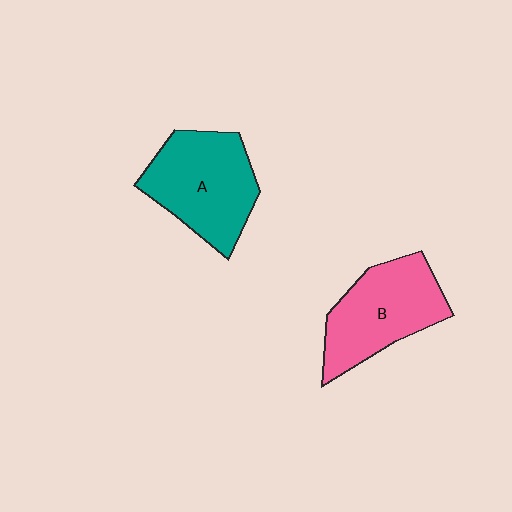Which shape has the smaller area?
Shape B (pink).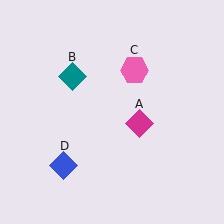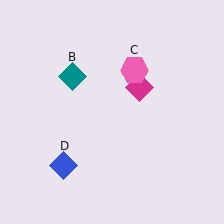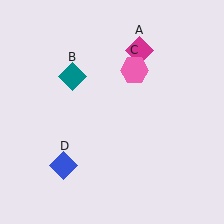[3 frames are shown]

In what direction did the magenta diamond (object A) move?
The magenta diamond (object A) moved up.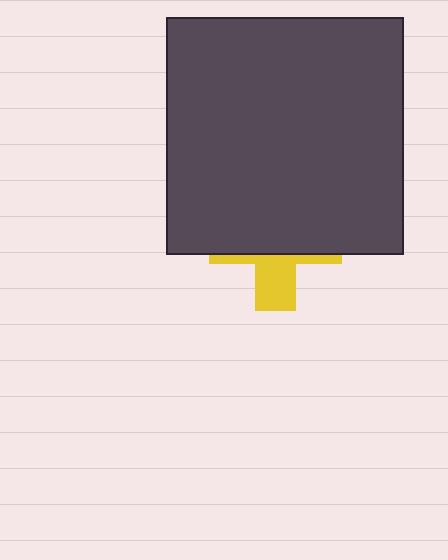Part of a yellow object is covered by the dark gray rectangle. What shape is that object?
It is a cross.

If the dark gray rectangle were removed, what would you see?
You would see the complete yellow cross.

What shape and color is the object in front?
The object in front is a dark gray rectangle.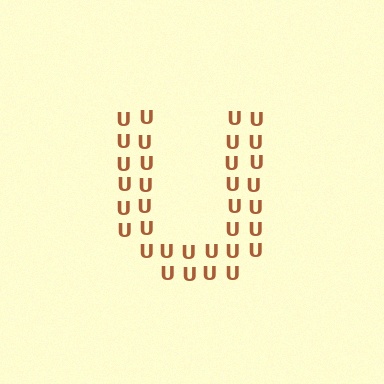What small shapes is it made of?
It is made of small letter U's.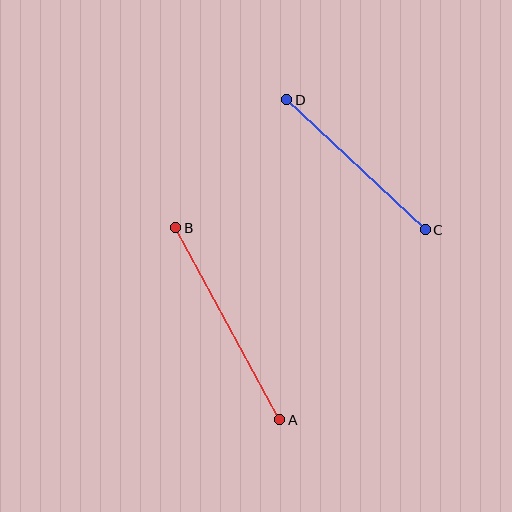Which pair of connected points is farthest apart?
Points A and B are farthest apart.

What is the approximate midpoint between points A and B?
The midpoint is at approximately (228, 324) pixels.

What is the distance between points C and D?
The distance is approximately 190 pixels.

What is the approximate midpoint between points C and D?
The midpoint is at approximately (356, 165) pixels.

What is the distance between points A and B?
The distance is approximately 218 pixels.